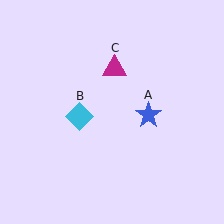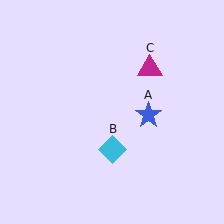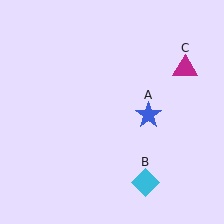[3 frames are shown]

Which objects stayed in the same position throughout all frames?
Blue star (object A) remained stationary.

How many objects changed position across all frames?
2 objects changed position: cyan diamond (object B), magenta triangle (object C).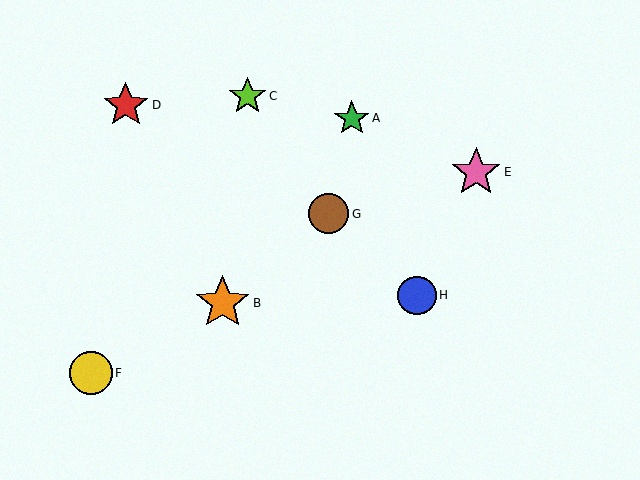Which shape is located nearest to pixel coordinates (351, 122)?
The green star (labeled A) at (352, 118) is nearest to that location.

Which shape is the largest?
The orange star (labeled B) is the largest.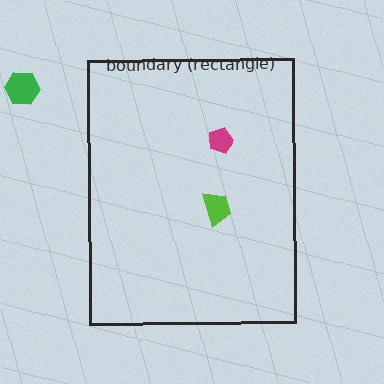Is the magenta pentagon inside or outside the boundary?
Inside.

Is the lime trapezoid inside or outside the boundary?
Inside.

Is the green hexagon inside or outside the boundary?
Outside.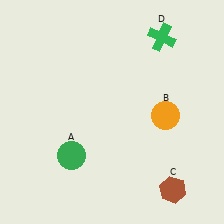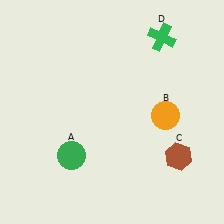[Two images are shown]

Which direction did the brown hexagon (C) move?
The brown hexagon (C) moved up.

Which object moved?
The brown hexagon (C) moved up.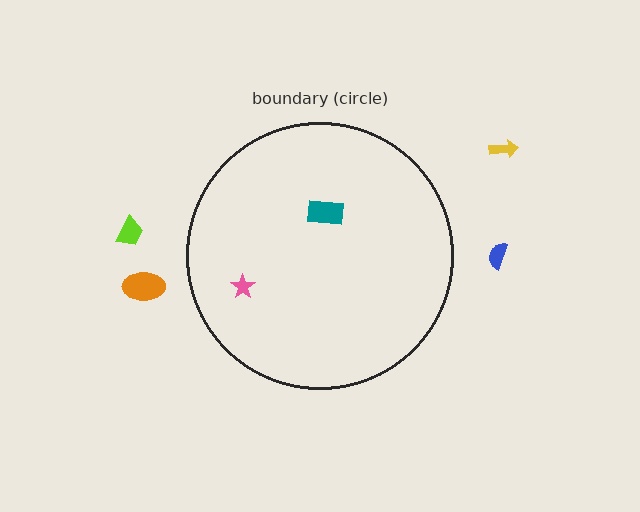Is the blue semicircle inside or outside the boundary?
Outside.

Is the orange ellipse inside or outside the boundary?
Outside.